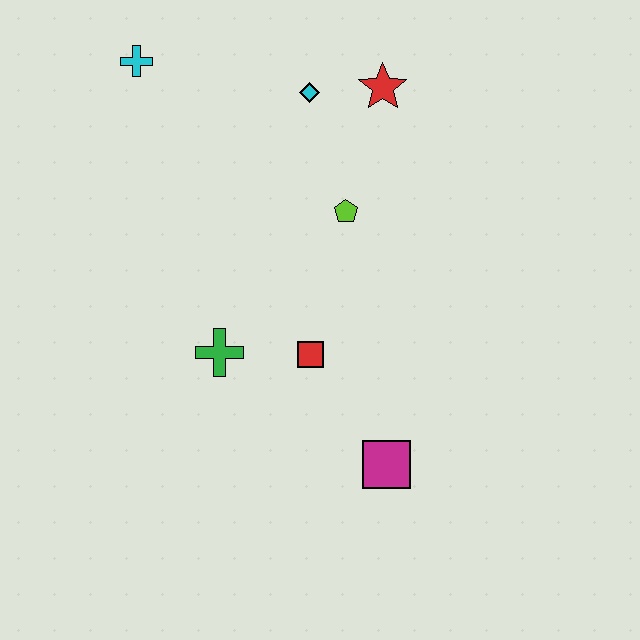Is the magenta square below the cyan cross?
Yes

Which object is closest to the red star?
The cyan diamond is closest to the red star.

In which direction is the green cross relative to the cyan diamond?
The green cross is below the cyan diamond.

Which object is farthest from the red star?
The magenta square is farthest from the red star.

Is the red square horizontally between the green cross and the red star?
Yes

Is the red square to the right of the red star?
No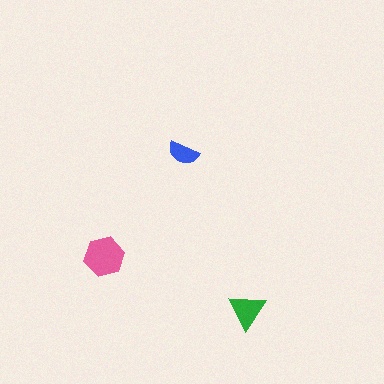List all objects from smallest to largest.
The blue semicircle, the green triangle, the pink hexagon.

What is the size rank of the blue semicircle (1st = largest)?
3rd.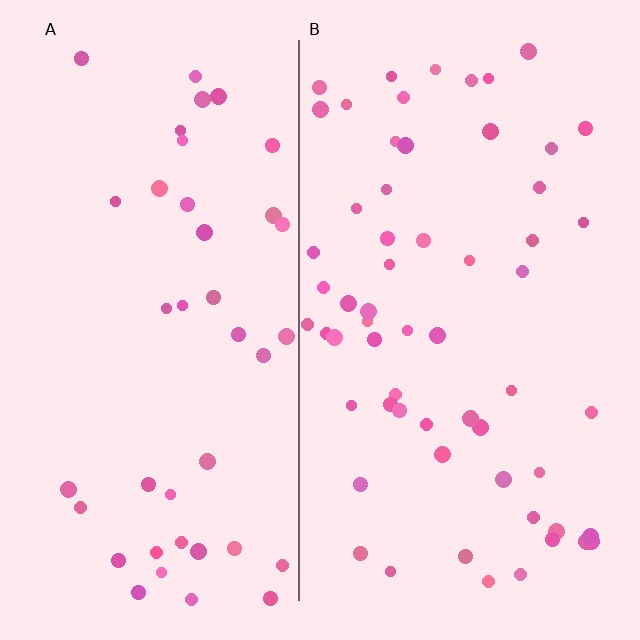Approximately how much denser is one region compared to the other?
Approximately 1.5× — region B over region A.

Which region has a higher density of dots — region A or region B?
B (the right).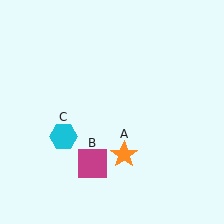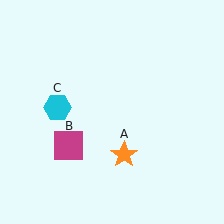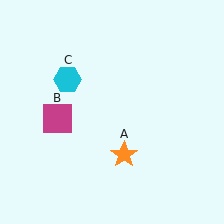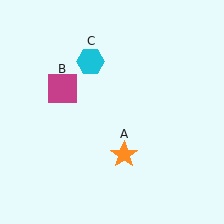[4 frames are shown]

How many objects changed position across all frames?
2 objects changed position: magenta square (object B), cyan hexagon (object C).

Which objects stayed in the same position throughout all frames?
Orange star (object A) remained stationary.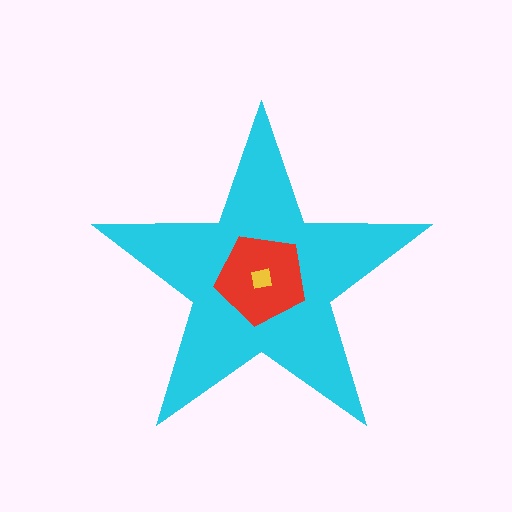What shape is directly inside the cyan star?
The red pentagon.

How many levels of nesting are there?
3.